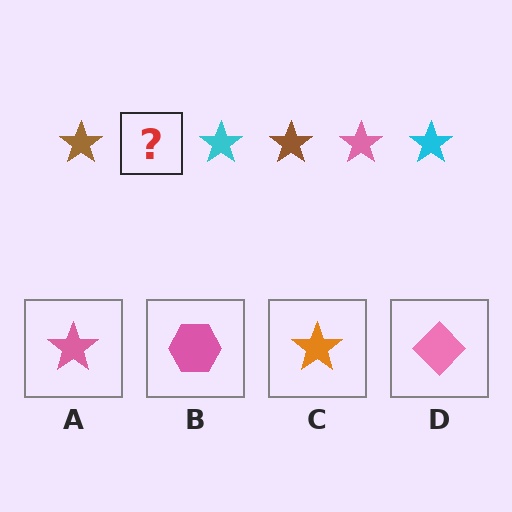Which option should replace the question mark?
Option A.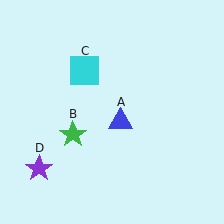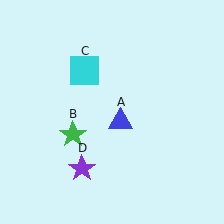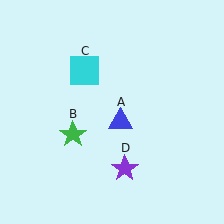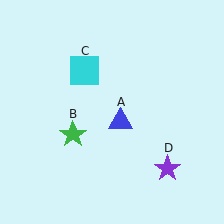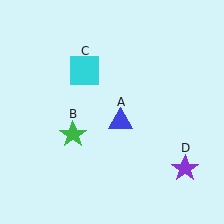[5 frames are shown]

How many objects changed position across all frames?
1 object changed position: purple star (object D).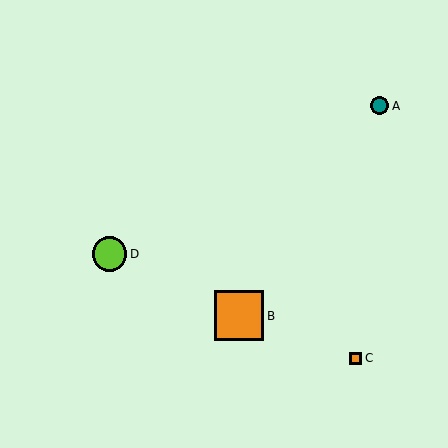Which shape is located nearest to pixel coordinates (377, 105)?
The teal circle (labeled A) at (380, 106) is nearest to that location.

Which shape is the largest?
The orange square (labeled B) is the largest.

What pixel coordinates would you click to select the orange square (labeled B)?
Click at (239, 316) to select the orange square B.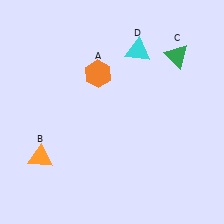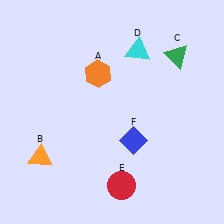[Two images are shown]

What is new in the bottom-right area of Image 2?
A blue diamond (F) was added in the bottom-right area of Image 2.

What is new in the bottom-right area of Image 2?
A red circle (E) was added in the bottom-right area of Image 2.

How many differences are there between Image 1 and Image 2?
There are 2 differences between the two images.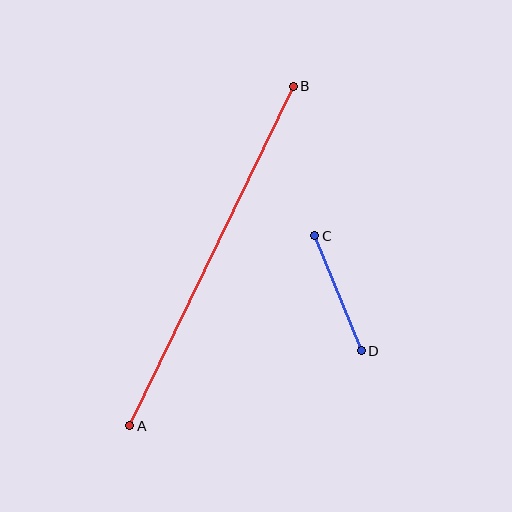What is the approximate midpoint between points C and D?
The midpoint is at approximately (338, 293) pixels.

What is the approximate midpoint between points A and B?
The midpoint is at approximately (212, 256) pixels.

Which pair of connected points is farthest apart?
Points A and B are farthest apart.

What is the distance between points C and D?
The distance is approximately 124 pixels.